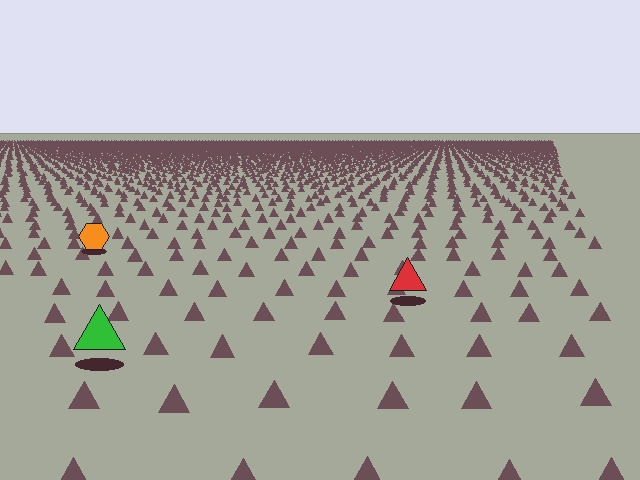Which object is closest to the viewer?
The green triangle is closest. The texture marks near it are larger and more spread out.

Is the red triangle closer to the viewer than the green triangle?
No. The green triangle is closer — you can tell from the texture gradient: the ground texture is coarser near it.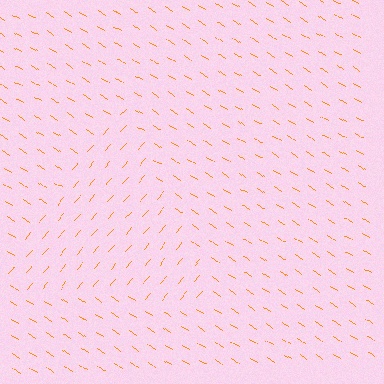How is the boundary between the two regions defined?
The boundary is defined purely by a change in line orientation (approximately 82 degrees difference). All lines are the same color and thickness.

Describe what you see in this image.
The image is filled with small orange line segments. A triangle region in the image has lines oriented differently from the surrounding lines, creating a visible texture boundary.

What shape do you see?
I see a triangle.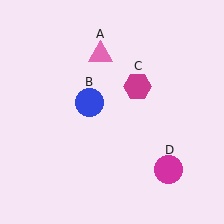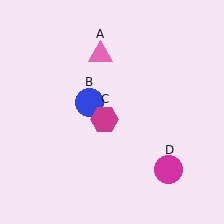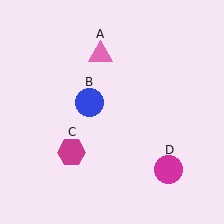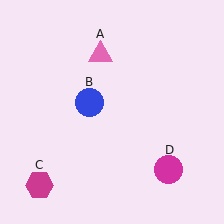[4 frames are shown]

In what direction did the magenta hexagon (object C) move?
The magenta hexagon (object C) moved down and to the left.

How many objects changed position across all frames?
1 object changed position: magenta hexagon (object C).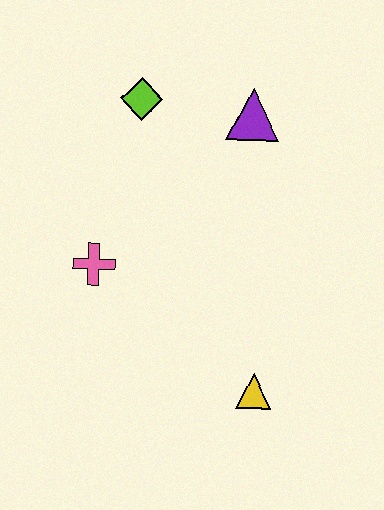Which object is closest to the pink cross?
The lime diamond is closest to the pink cross.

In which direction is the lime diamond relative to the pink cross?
The lime diamond is above the pink cross.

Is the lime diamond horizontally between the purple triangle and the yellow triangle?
No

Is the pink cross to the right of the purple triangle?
No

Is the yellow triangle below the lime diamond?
Yes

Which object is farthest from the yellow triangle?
The lime diamond is farthest from the yellow triangle.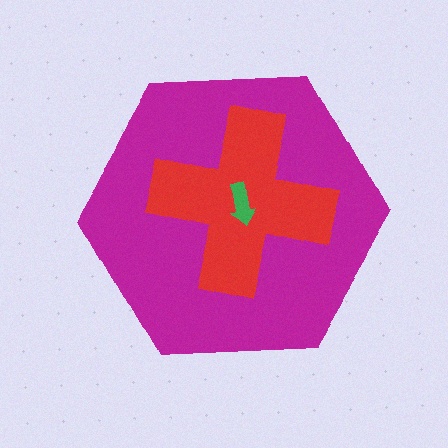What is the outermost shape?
The magenta hexagon.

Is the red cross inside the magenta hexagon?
Yes.